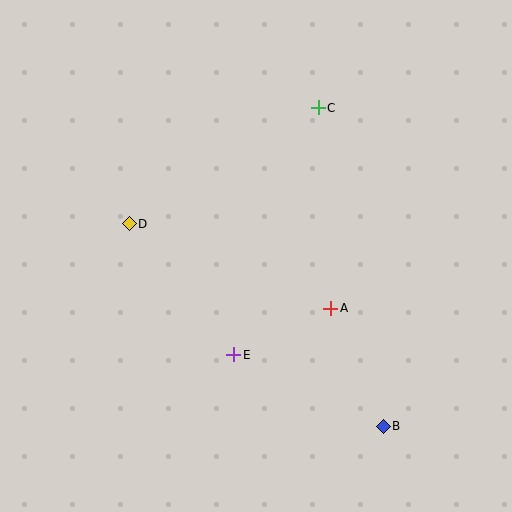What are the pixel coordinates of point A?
Point A is at (331, 308).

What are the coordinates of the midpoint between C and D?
The midpoint between C and D is at (224, 166).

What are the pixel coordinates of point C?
Point C is at (318, 108).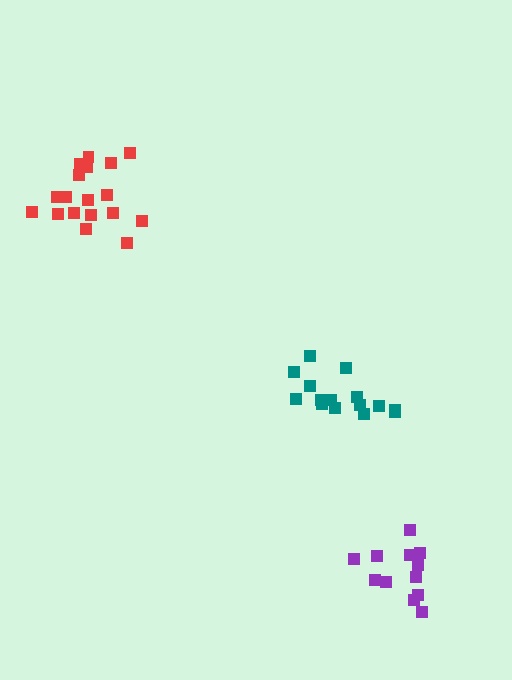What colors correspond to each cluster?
The clusters are colored: purple, teal, red.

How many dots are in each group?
Group 1: 12 dots, Group 2: 15 dots, Group 3: 18 dots (45 total).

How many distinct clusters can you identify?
There are 3 distinct clusters.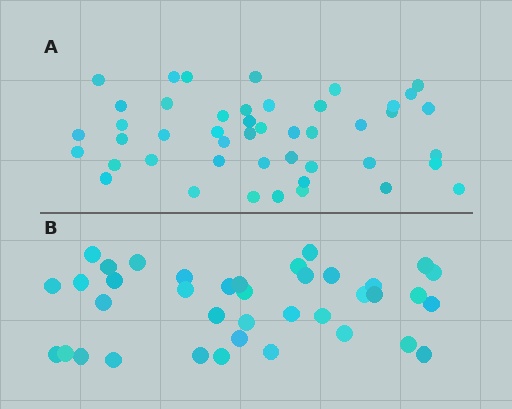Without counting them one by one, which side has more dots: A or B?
Region A (the top region) has more dots.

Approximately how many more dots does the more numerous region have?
Region A has roughly 8 or so more dots than region B.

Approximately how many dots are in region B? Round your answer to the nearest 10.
About 40 dots. (The exact count is 38, which rounds to 40.)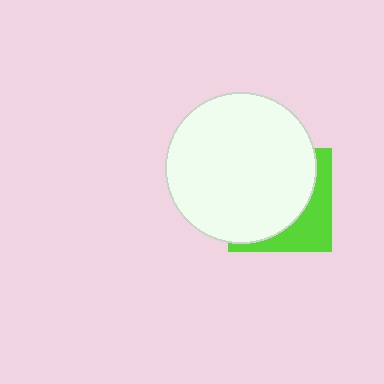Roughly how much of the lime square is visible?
A small part of it is visible (roughly 32%).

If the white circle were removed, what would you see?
You would see the complete lime square.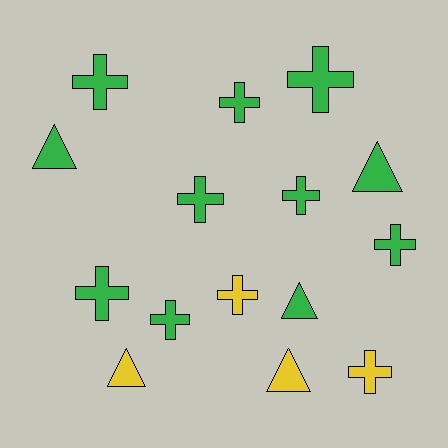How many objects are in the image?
There are 15 objects.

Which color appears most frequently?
Green, with 11 objects.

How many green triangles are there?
There are 3 green triangles.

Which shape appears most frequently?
Cross, with 10 objects.